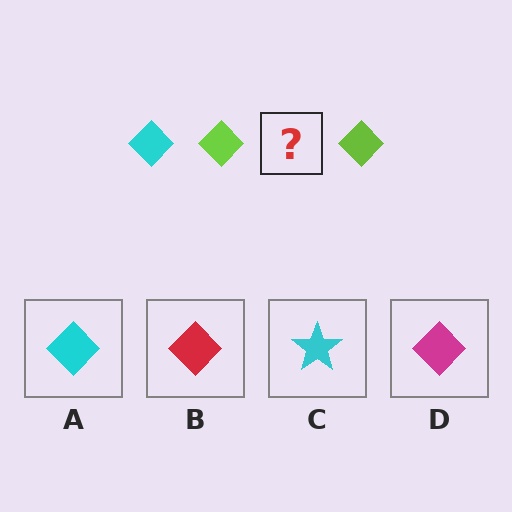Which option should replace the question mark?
Option A.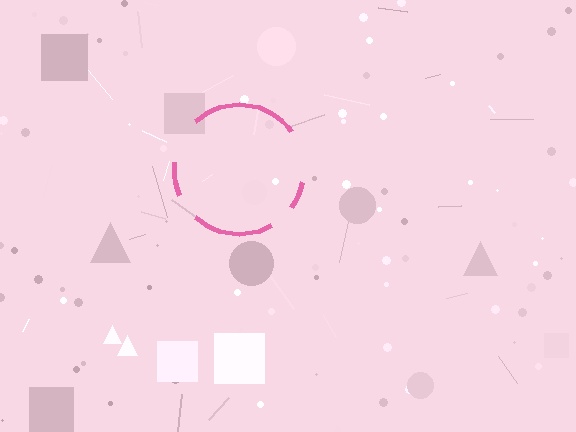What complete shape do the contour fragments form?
The contour fragments form a circle.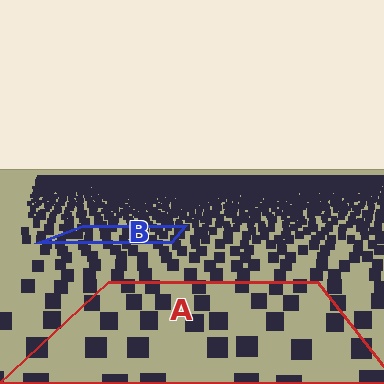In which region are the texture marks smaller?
The texture marks are smaller in region B, because it is farther away.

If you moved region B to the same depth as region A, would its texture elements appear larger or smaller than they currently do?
They would appear larger. At a closer depth, the same texture elements are projected at a bigger on-screen size.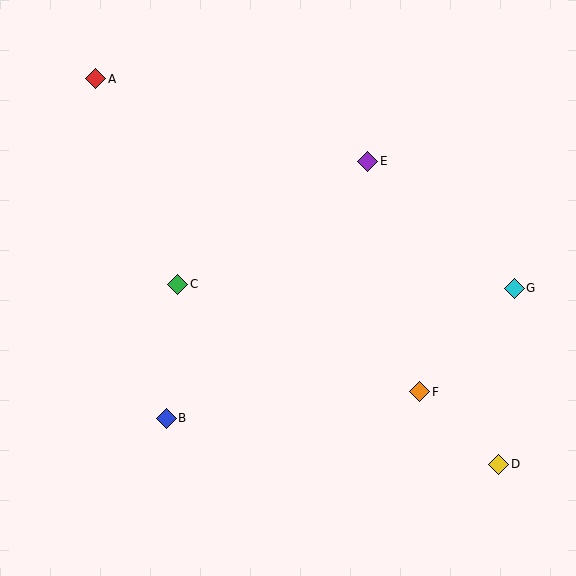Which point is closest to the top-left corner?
Point A is closest to the top-left corner.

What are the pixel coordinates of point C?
Point C is at (178, 284).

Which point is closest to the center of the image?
Point C at (178, 284) is closest to the center.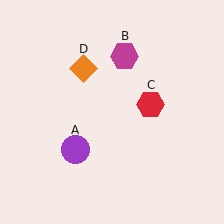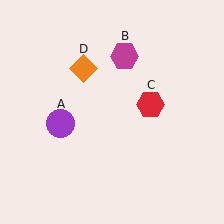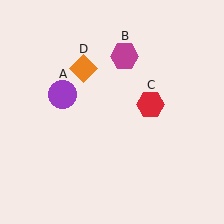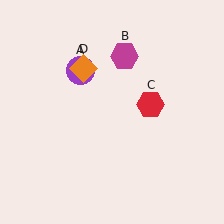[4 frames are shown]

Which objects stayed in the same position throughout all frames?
Magenta hexagon (object B) and red hexagon (object C) and orange diamond (object D) remained stationary.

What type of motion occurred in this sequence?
The purple circle (object A) rotated clockwise around the center of the scene.